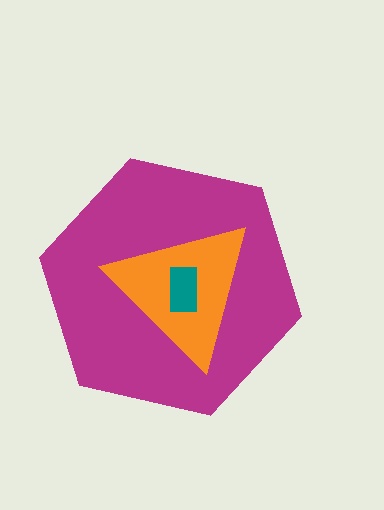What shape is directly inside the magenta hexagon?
The orange triangle.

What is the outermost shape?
The magenta hexagon.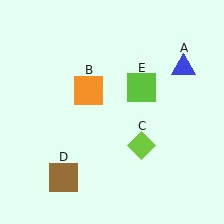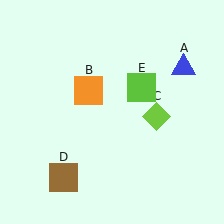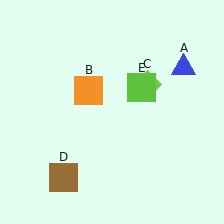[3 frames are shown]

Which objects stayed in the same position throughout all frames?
Blue triangle (object A) and orange square (object B) and brown square (object D) and lime square (object E) remained stationary.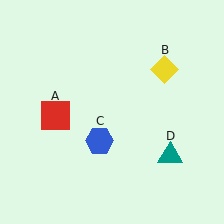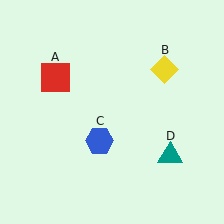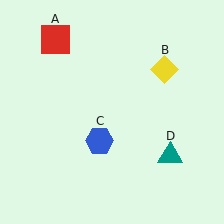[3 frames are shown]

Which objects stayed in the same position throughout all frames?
Yellow diamond (object B) and blue hexagon (object C) and teal triangle (object D) remained stationary.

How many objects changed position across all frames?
1 object changed position: red square (object A).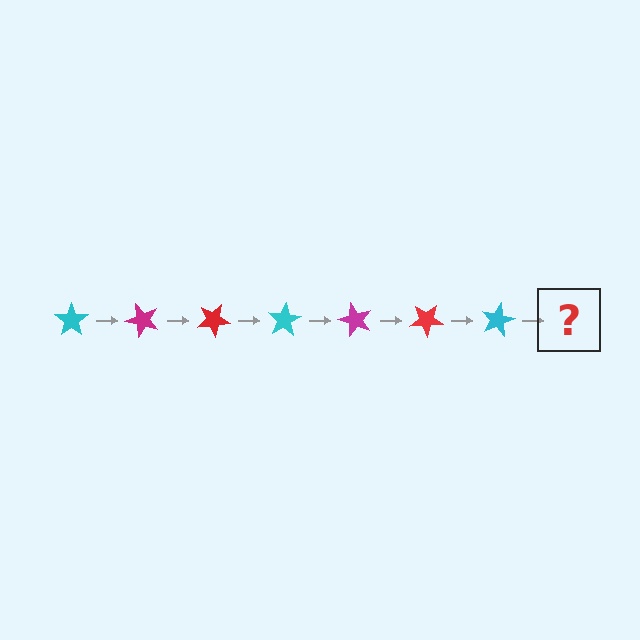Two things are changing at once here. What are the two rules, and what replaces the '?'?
The two rules are that it rotates 50 degrees each step and the color cycles through cyan, magenta, and red. The '?' should be a magenta star, rotated 350 degrees from the start.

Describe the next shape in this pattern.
It should be a magenta star, rotated 350 degrees from the start.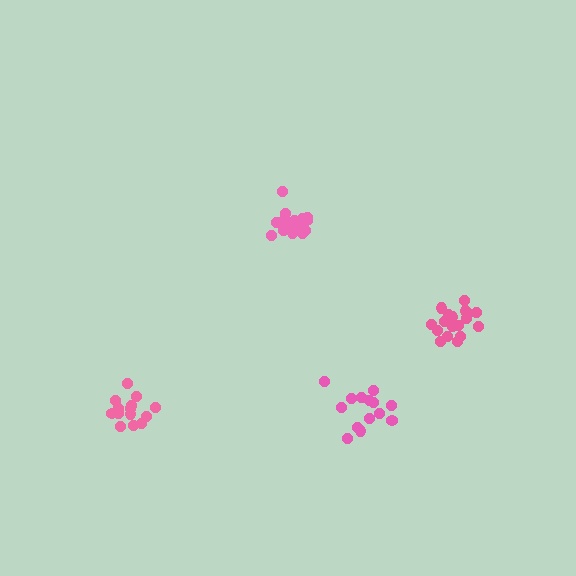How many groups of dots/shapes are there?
There are 4 groups.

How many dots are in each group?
Group 1: 16 dots, Group 2: 14 dots, Group 3: 15 dots, Group 4: 18 dots (63 total).